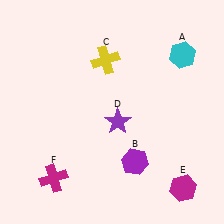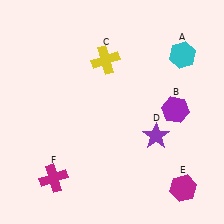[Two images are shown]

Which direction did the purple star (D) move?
The purple star (D) moved right.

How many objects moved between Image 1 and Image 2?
2 objects moved between the two images.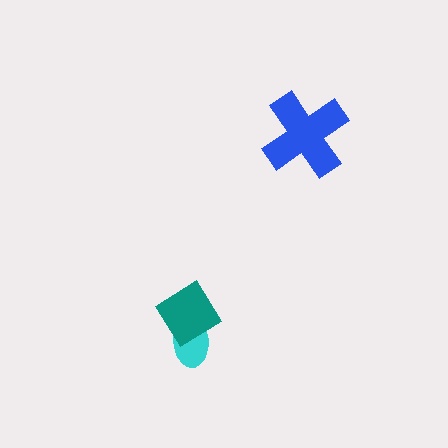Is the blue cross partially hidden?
No, no other shape covers it.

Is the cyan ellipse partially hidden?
Yes, it is partially covered by another shape.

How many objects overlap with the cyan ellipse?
1 object overlaps with the cyan ellipse.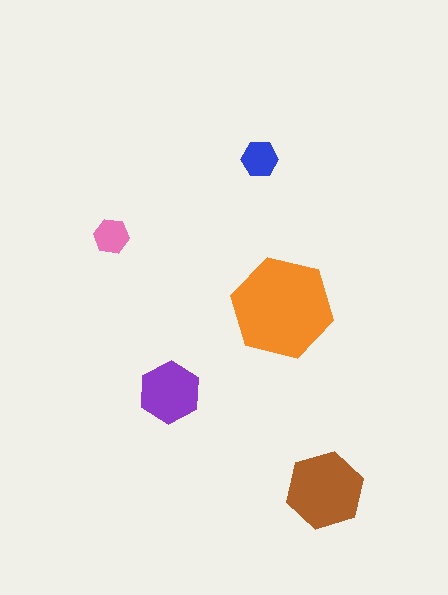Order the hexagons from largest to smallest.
the orange one, the brown one, the purple one, the blue one, the pink one.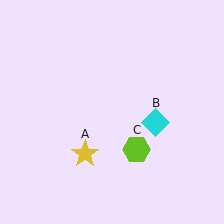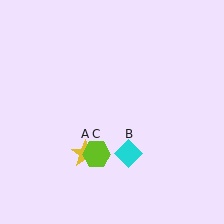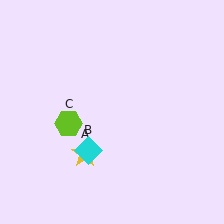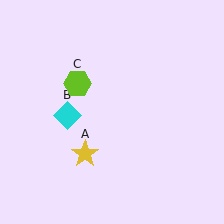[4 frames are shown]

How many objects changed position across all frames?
2 objects changed position: cyan diamond (object B), lime hexagon (object C).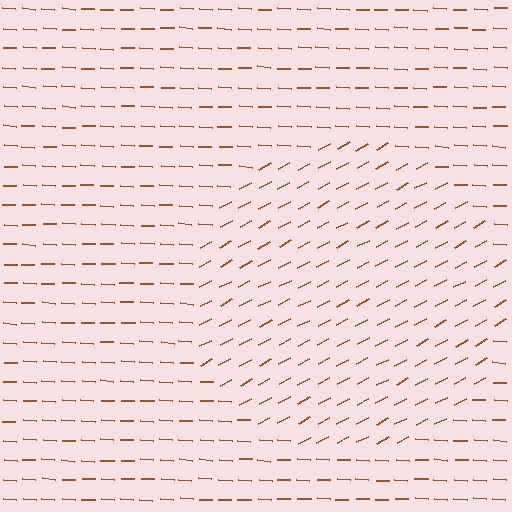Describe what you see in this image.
The image is filled with small brown line segments. A circle region in the image has lines oriented differently from the surrounding lines, creating a visible texture boundary.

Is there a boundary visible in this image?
Yes, there is a texture boundary formed by a change in line orientation.